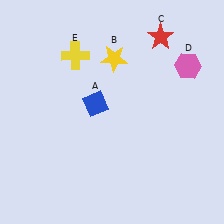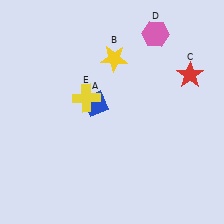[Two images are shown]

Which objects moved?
The objects that moved are: the red star (C), the pink hexagon (D), the yellow cross (E).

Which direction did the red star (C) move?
The red star (C) moved down.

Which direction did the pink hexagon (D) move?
The pink hexagon (D) moved left.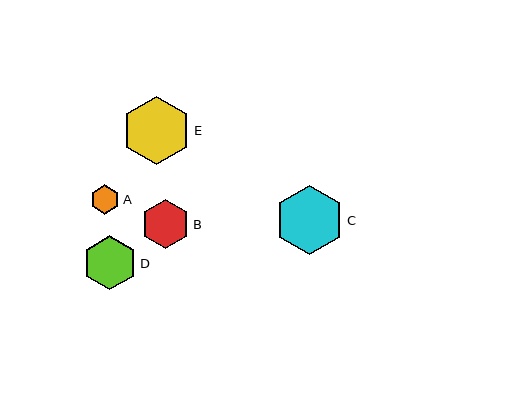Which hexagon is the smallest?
Hexagon A is the smallest with a size of approximately 30 pixels.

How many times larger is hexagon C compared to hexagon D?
Hexagon C is approximately 1.3 times the size of hexagon D.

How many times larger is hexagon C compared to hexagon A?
Hexagon C is approximately 2.3 times the size of hexagon A.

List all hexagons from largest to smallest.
From largest to smallest: C, E, D, B, A.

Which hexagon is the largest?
Hexagon C is the largest with a size of approximately 69 pixels.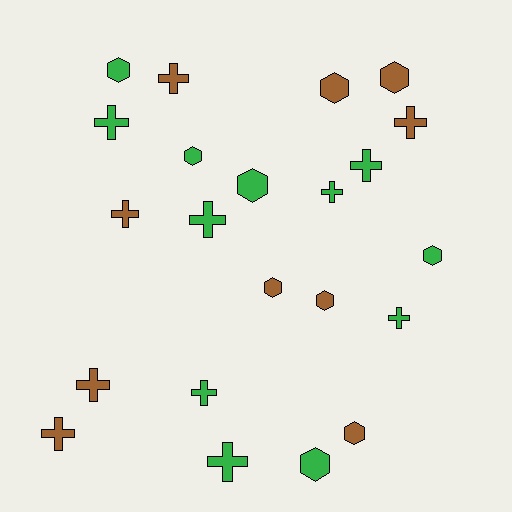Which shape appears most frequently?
Cross, with 12 objects.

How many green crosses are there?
There are 7 green crosses.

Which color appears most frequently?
Green, with 12 objects.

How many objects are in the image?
There are 22 objects.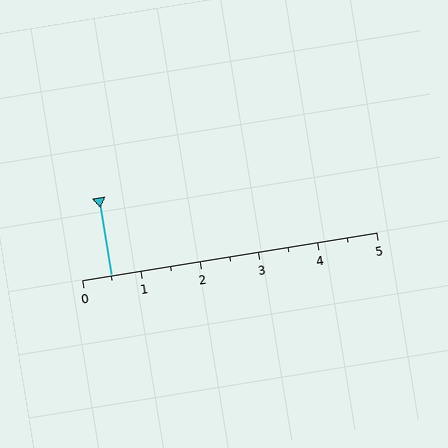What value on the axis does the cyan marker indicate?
The marker indicates approximately 0.5.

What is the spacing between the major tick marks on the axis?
The major ticks are spaced 1 apart.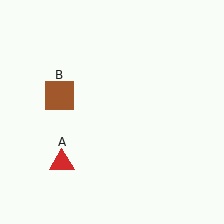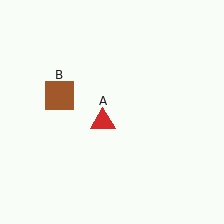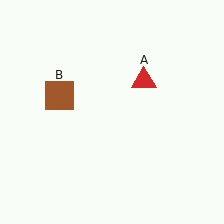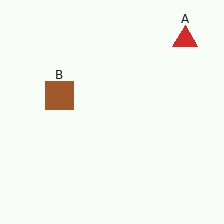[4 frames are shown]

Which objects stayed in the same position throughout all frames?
Brown square (object B) remained stationary.